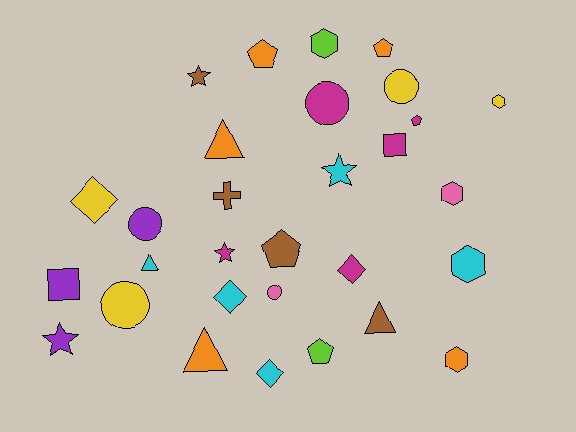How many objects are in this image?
There are 30 objects.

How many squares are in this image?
There are 2 squares.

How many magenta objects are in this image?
There are 5 magenta objects.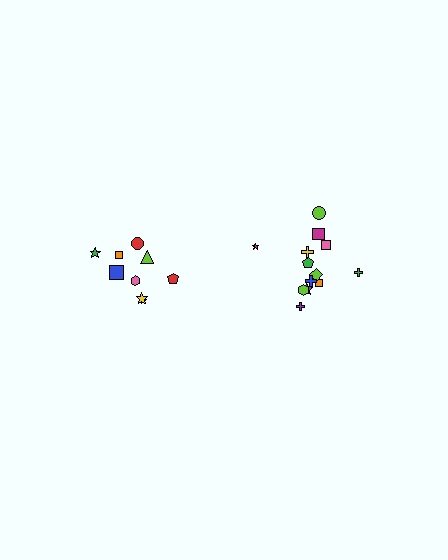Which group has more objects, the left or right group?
The right group.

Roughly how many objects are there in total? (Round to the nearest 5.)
Roughly 20 objects in total.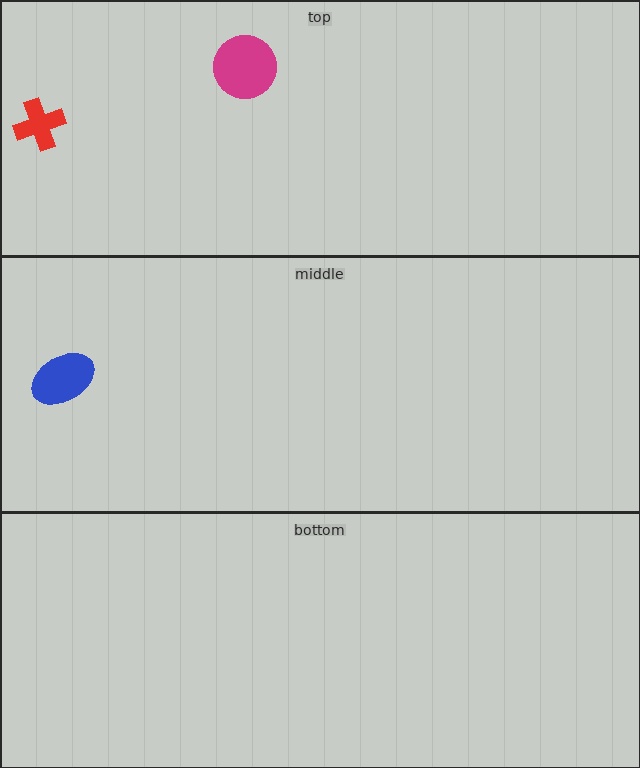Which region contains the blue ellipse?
The middle region.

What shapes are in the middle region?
The blue ellipse.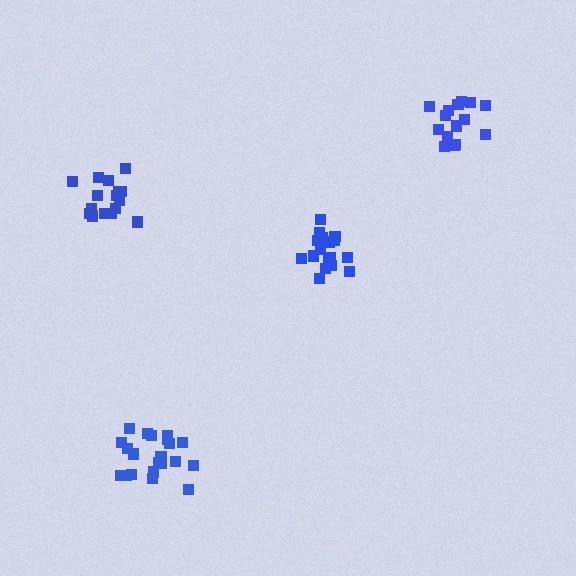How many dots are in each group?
Group 1: 15 dots, Group 2: 16 dots, Group 3: 19 dots, Group 4: 21 dots (71 total).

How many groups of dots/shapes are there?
There are 4 groups.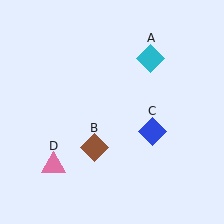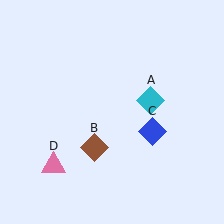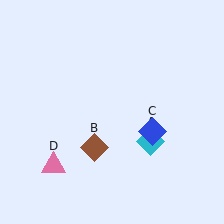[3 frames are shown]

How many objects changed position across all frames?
1 object changed position: cyan diamond (object A).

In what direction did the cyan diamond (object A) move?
The cyan diamond (object A) moved down.